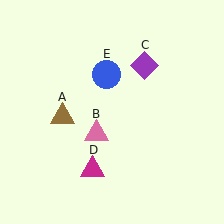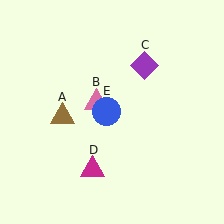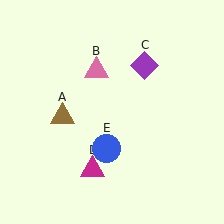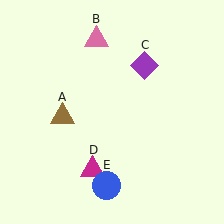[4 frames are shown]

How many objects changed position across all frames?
2 objects changed position: pink triangle (object B), blue circle (object E).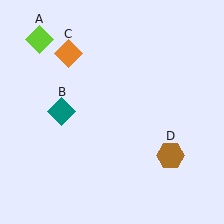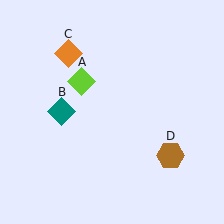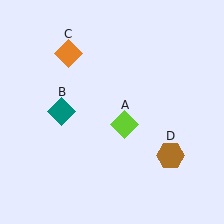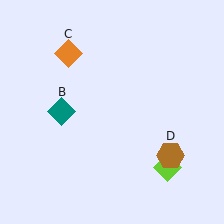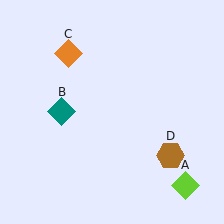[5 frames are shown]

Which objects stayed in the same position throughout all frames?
Teal diamond (object B) and orange diamond (object C) and brown hexagon (object D) remained stationary.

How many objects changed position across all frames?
1 object changed position: lime diamond (object A).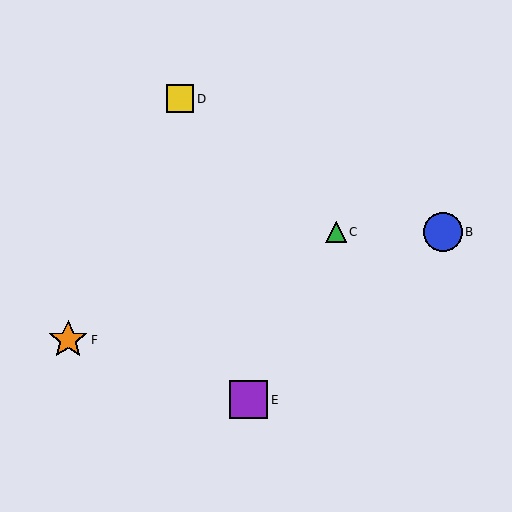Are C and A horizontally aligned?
Yes, both are at y≈232.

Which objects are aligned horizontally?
Objects A, B, C are aligned horizontally.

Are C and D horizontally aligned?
No, C is at y≈232 and D is at y≈99.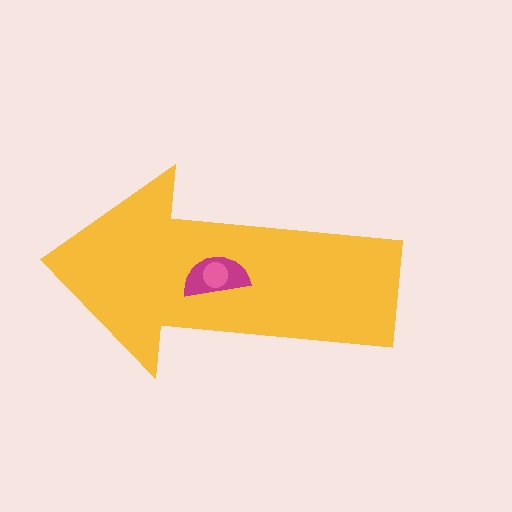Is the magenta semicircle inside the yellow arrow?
Yes.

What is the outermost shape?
The yellow arrow.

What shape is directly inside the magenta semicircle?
The pink circle.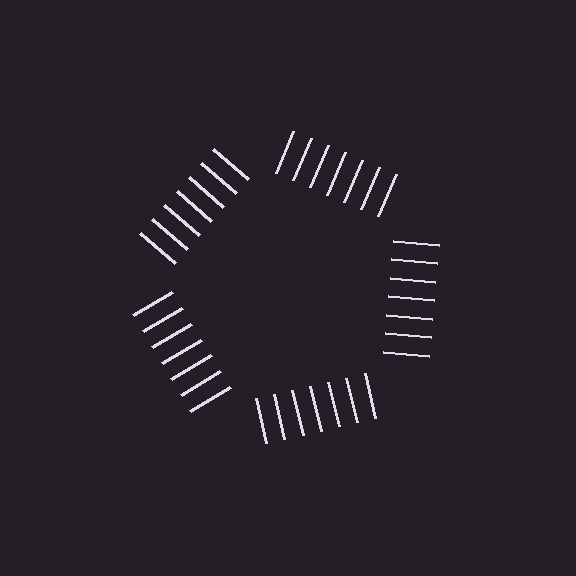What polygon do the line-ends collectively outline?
An illusory pentagon — the line segments terminate on its edges but no continuous stroke is drawn.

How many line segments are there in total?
35 — 7 along each of the 5 edges.